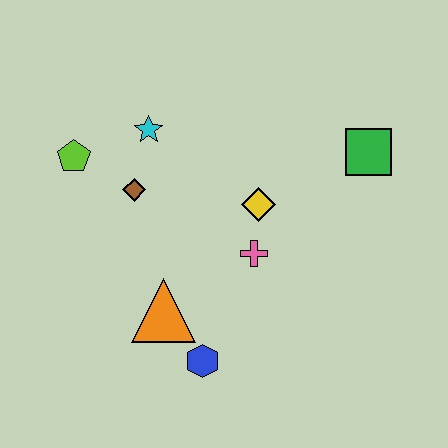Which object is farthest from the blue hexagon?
The green square is farthest from the blue hexagon.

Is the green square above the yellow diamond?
Yes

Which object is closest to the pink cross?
The yellow diamond is closest to the pink cross.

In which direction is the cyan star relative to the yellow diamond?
The cyan star is to the left of the yellow diamond.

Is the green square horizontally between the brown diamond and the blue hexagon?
No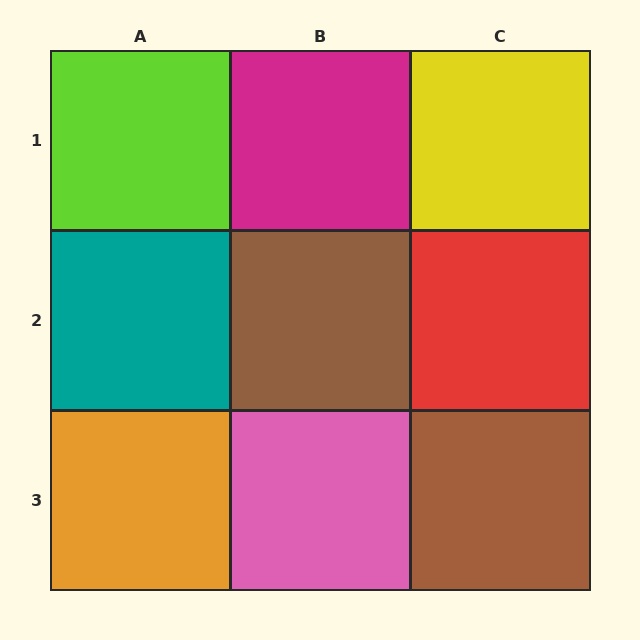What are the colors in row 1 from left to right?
Lime, magenta, yellow.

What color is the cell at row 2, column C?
Red.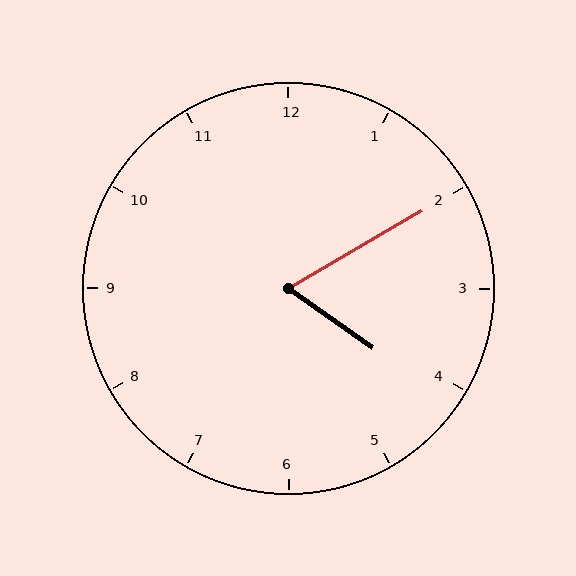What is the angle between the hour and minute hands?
Approximately 65 degrees.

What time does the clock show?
4:10.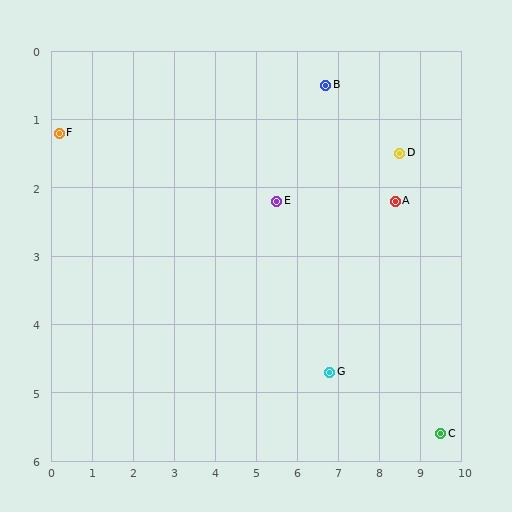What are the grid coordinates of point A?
Point A is at approximately (8.4, 2.2).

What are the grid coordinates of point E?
Point E is at approximately (5.5, 2.2).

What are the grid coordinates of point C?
Point C is at approximately (9.5, 5.6).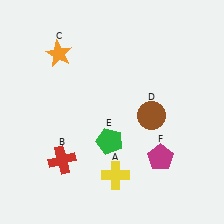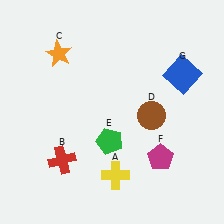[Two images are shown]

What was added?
A blue square (G) was added in Image 2.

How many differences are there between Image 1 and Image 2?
There is 1 difference between the two images.